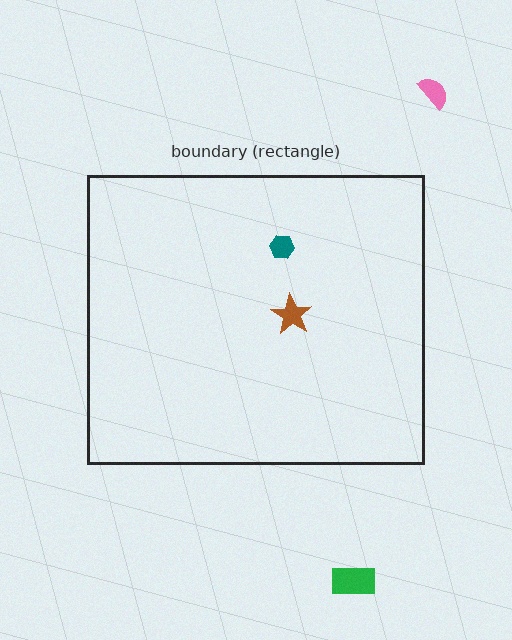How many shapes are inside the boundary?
2 inside, 2 outside.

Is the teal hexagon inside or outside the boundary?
Inside.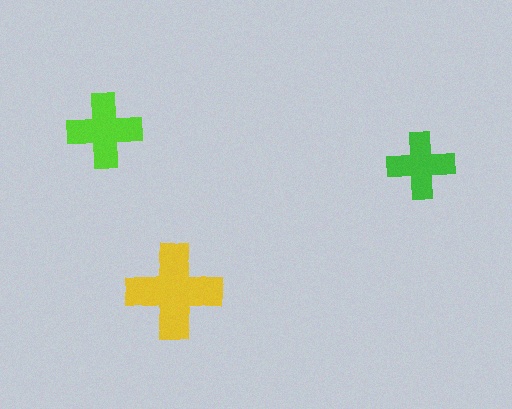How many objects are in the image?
There are 3 objects in the image.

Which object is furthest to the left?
The lime cross is leftmost.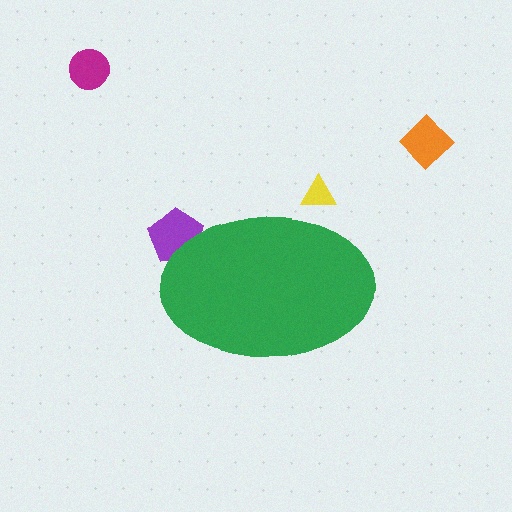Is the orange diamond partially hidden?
No, the orange diamond is fully visible.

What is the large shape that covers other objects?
A green ellipse.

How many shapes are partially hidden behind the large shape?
2 shapes are partially hidden.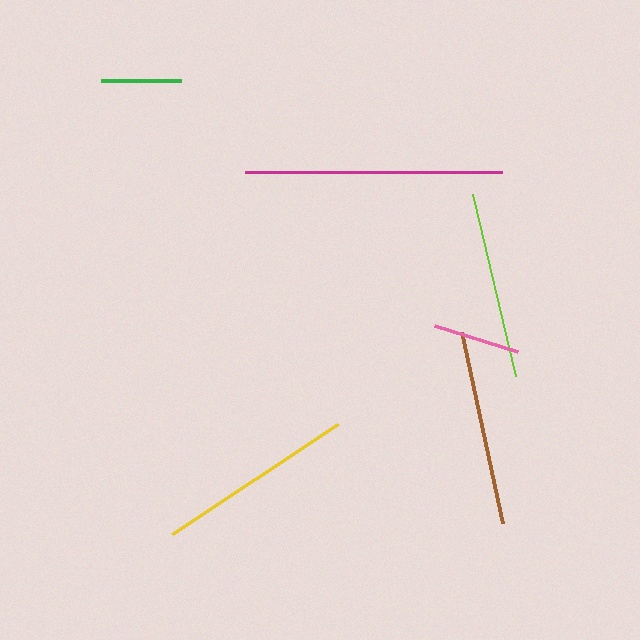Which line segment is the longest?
The magenta line is the longest at approximately 257 pixels.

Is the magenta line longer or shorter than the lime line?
The magenta line is longer than the lime line.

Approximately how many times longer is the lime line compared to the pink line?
The lime line is approximately 2.2 times the length of the pink line.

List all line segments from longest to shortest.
From longest to shortest: magenta, yellow, brown, lime, pink, green.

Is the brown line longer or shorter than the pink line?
The brown line is longer than the pink line.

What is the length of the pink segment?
The pink segment is approximately 87 pixels long.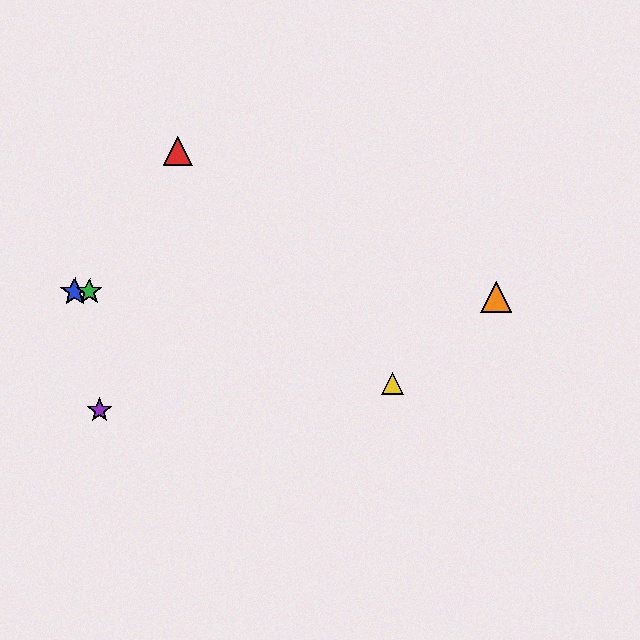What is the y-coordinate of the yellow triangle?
The yellow triangle is at y≈384.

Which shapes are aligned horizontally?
The blue star, the green star, the orange triangle are aligned horizontally.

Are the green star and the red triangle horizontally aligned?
No, the green star is at y≈292 and the red triangle is at y≈151.